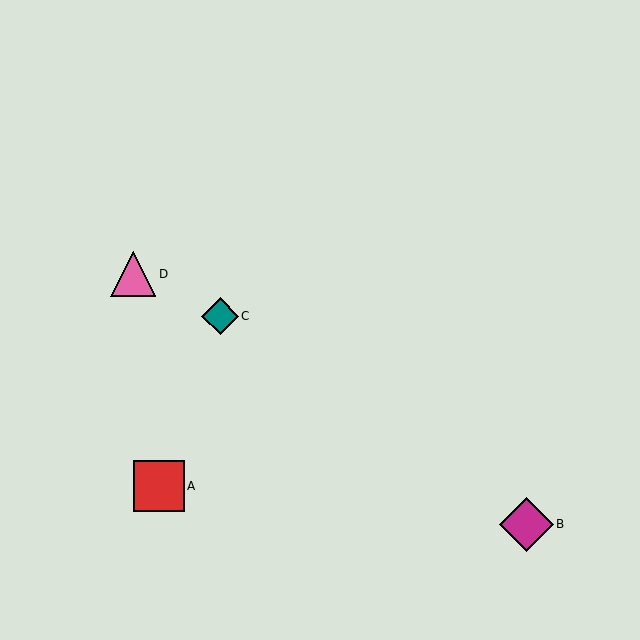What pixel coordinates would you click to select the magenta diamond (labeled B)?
Click at (526, 524) to select the magenta diamond B.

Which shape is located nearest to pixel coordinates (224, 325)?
The teal diamond (labeled C) at (220, 316) is nearest to that location.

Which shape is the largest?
The magenta diamond (labeled B) is the largest.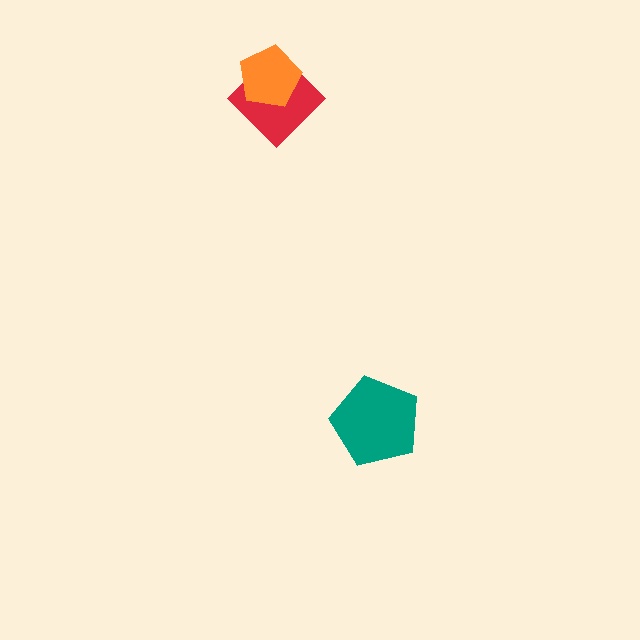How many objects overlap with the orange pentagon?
1 object overlaps with the orange pentagon.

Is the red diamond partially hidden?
Yes, it is partially covered by another shape.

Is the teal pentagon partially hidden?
No, no other shape covers it.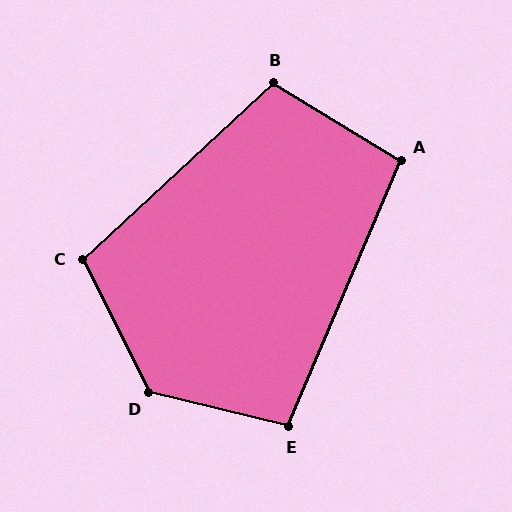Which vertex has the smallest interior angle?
A, at approximately 98 degrees.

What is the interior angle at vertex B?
Approximately 106 degrees (obtuse).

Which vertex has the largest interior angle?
D, at approximately 130 degrees.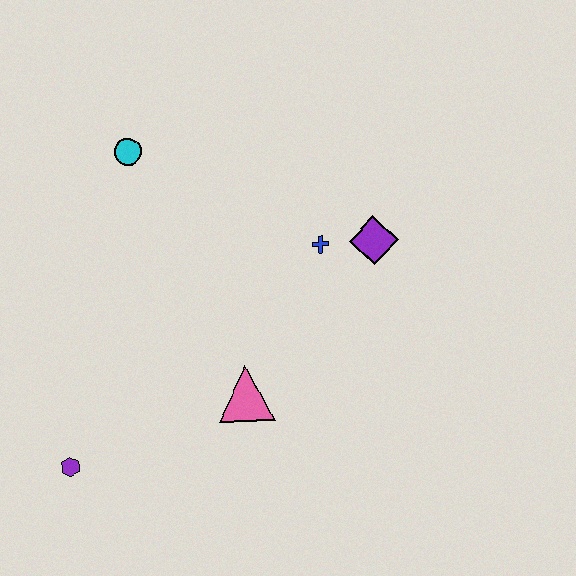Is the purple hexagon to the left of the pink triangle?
Yes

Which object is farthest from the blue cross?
The purple hexagon is farthest from the blue cross.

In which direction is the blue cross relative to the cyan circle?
The blue cross is to the right of the cyan circle.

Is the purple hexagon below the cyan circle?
Yes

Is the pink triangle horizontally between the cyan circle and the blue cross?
Yes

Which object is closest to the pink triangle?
The blue cross is closest to the pink triangle.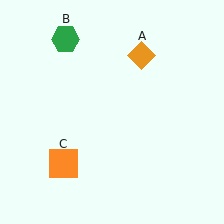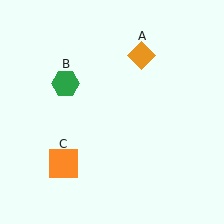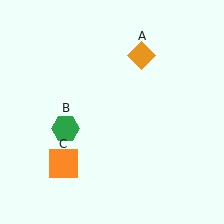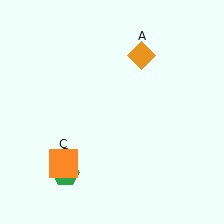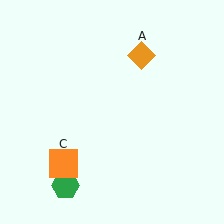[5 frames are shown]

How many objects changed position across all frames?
1 object changed position: green hexagon (object B).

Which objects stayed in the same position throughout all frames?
Orange diamond (object A) and orange square (object C) remained stationary.